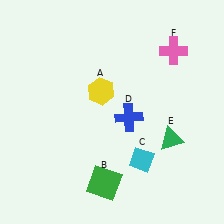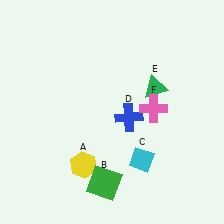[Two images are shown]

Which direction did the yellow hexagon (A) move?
The yellow hexagon (A) moved down.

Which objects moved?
The objects that moved are: the yellow hexagon (A), the green triangle (E), the pink cross (F).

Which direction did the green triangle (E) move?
The green triangle (E) moved up.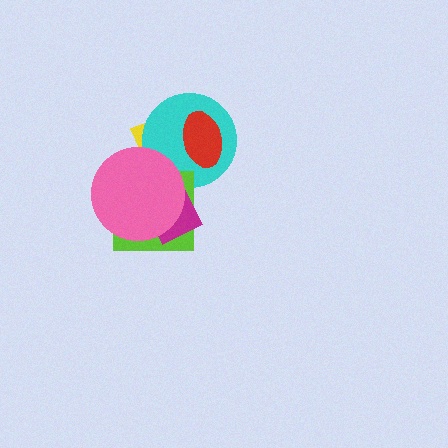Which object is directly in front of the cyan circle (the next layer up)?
The red ellipse is directly in front of the cyan circle.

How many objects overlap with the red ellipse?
2 objects overlap with the red ellipse.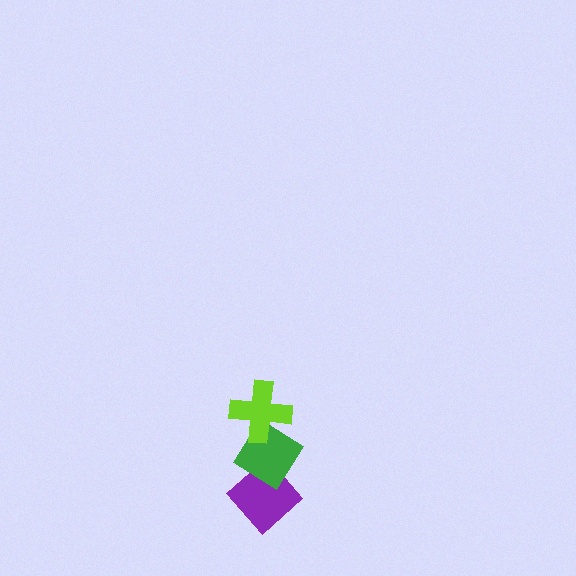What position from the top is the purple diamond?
The purple diamond is 3rd from the top.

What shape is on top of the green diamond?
The lime cross is on top of the green diamond.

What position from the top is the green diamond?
The green diamond is 2nd from the top.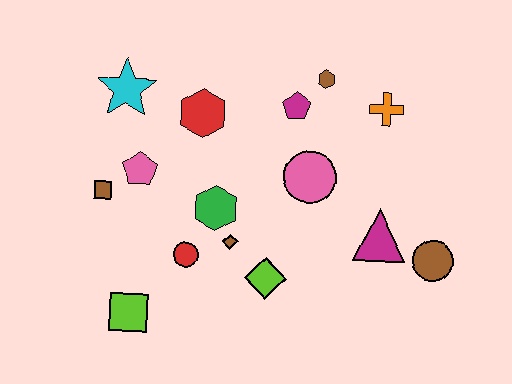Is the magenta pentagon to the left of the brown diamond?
No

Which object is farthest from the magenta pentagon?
The lime square is farthest from the magenta pentagon.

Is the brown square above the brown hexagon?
No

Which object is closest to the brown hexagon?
The magenta pentagon is closest to the brown hexagon.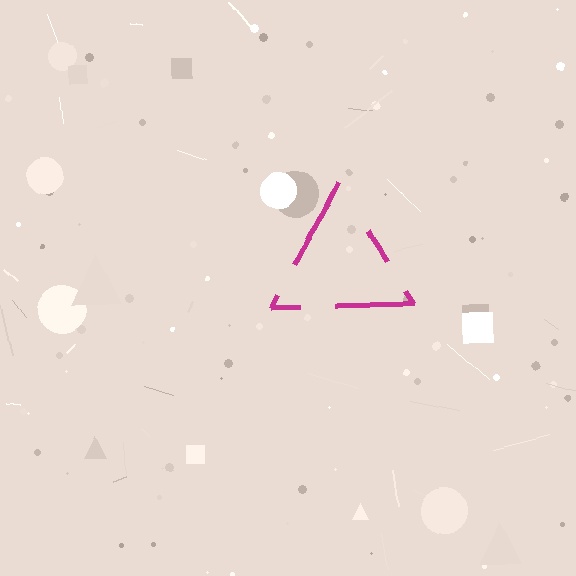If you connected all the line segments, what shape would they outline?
They would outline a triangle.